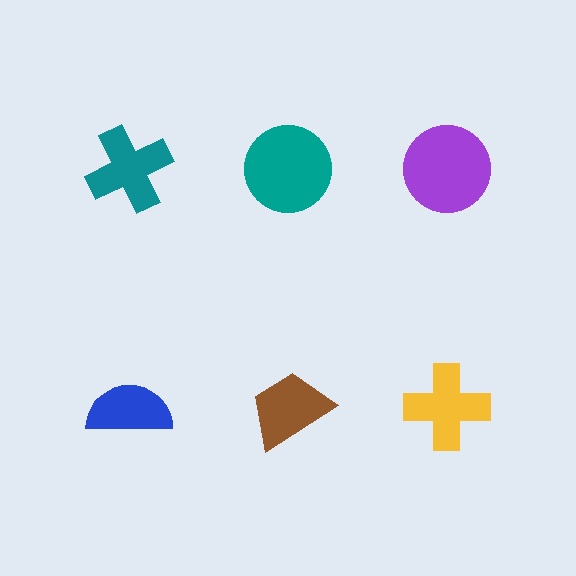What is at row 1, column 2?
A teal circle.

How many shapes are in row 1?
3 shapes.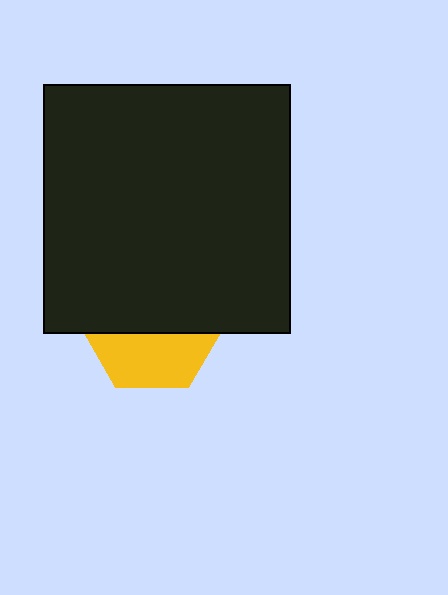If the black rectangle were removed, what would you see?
You would see the complete yellow hexagon.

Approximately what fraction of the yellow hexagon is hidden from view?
Roughly 59% of the yellow hexagon is hidden behind the black rectangle.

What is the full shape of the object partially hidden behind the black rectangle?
The partially hidden object is a yellow hexagon.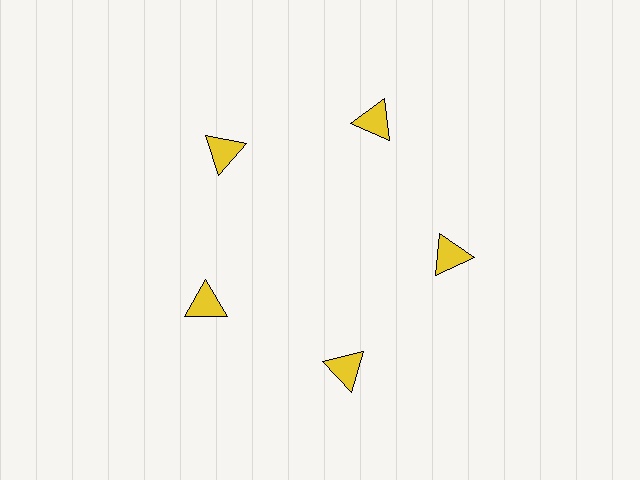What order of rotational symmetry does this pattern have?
This pattern has 5-fold rotational symmetry.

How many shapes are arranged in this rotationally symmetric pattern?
There are 5 shapes, arranged in 5 groups of 1.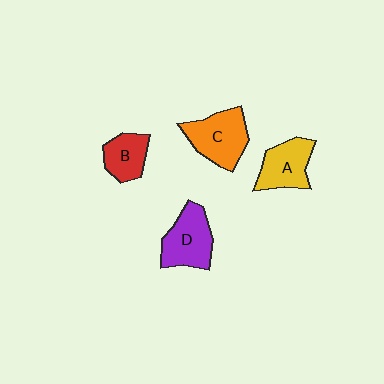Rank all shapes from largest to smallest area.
From largest to smallest: C (orange), D (purple), A (yellow), B (red).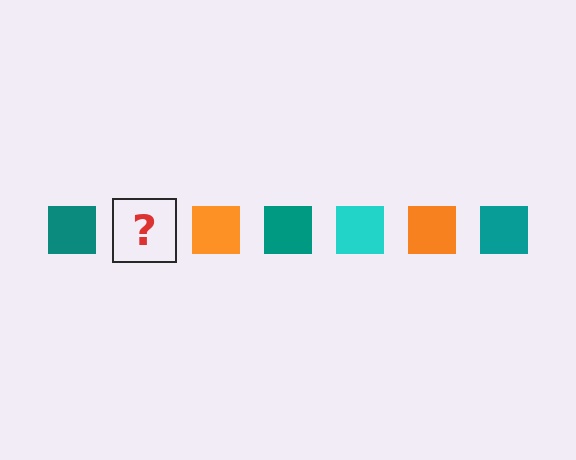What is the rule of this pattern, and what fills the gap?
The rule is that the pattern cycles through teal, cyan, orange squares. The gap should be filled with a cyan square.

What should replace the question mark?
The question mark should be replaced with a cyan square.